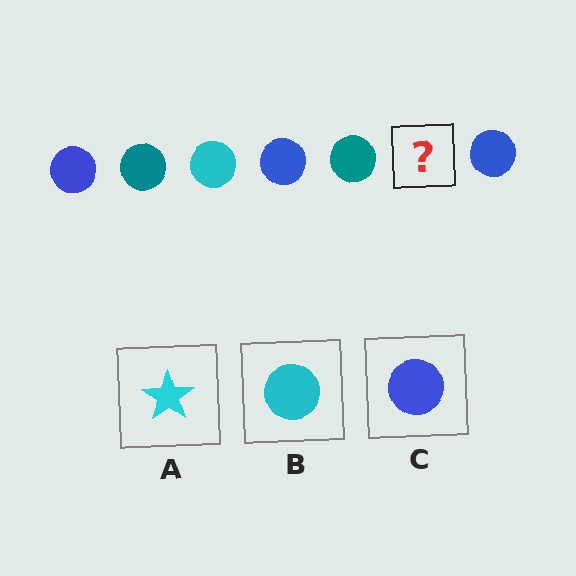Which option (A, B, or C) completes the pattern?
B.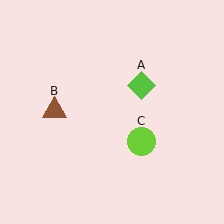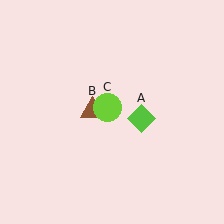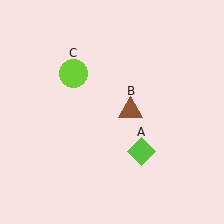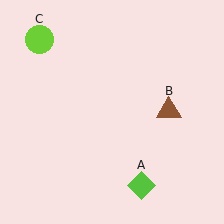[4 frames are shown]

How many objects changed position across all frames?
3 objects changed position: lime diamond (object A), brown triangle (object B), lime circle (object C).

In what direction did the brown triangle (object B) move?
The brown triangle (object B) moved right.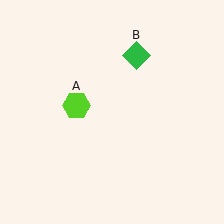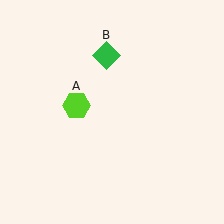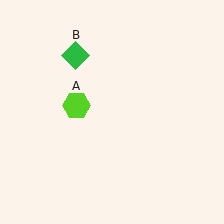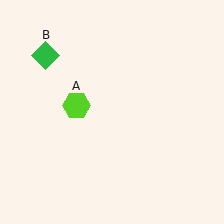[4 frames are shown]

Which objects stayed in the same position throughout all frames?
Lime hexagon (object A) remained stationary.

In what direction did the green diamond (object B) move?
The green diamond (object B) moved left.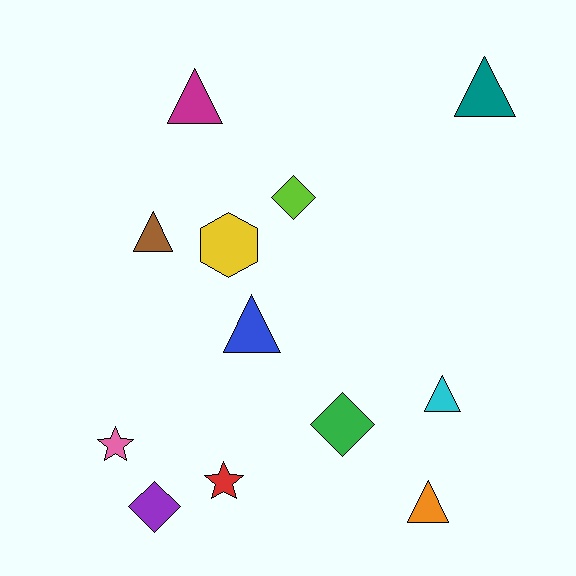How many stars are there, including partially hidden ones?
There are 2 stars.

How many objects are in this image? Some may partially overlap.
There are 12 objects.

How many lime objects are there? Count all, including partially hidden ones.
There is 1 lime object.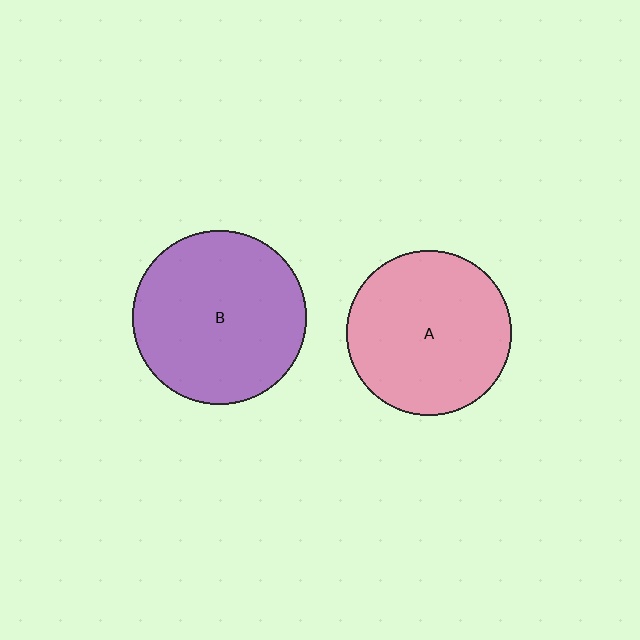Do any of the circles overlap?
No, none of the circles overlap.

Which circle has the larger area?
Circle B (purple).